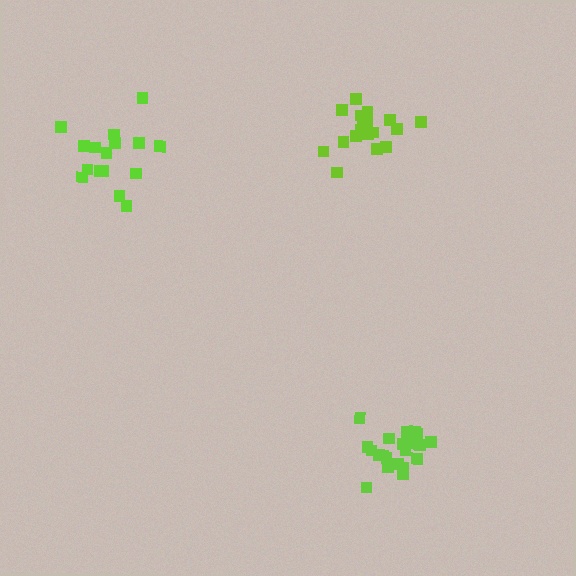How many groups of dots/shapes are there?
There are 3 groups.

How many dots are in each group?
Group 1: 16 dots, Group 2: 19 dots, Group 3: 21 dots (56 total).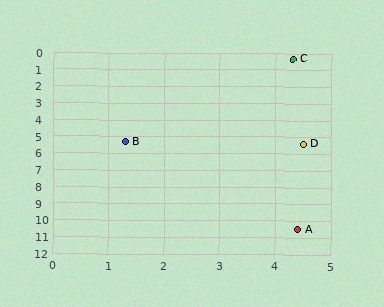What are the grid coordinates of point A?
Point A is at approximately (4.4, 10.5).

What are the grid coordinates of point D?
Point D is at approximately (4.5, 5.4).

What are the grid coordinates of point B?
Point B is at approximately (1.3, 5.3).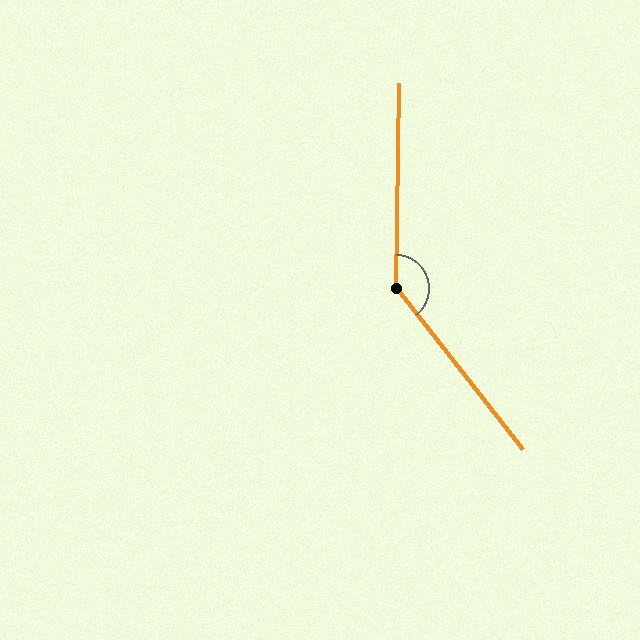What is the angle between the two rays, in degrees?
Approximately 141 degrees.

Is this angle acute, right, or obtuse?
It is obtuse.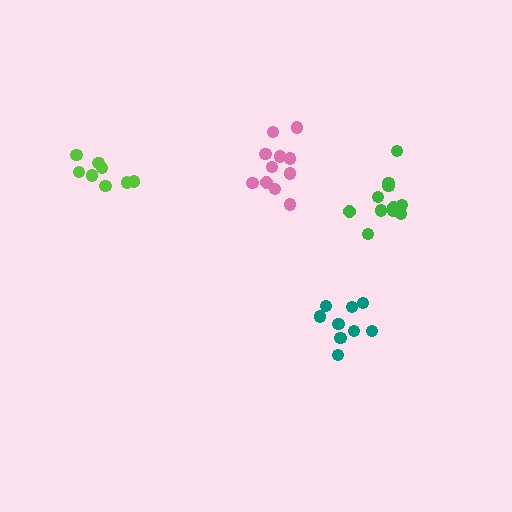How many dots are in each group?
Group 1: 8 dots, Group 2: 12 dots, Group 3: 9 dots, Group 4: 11 dots (40 total).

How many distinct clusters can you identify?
There are 4 distinct clusters.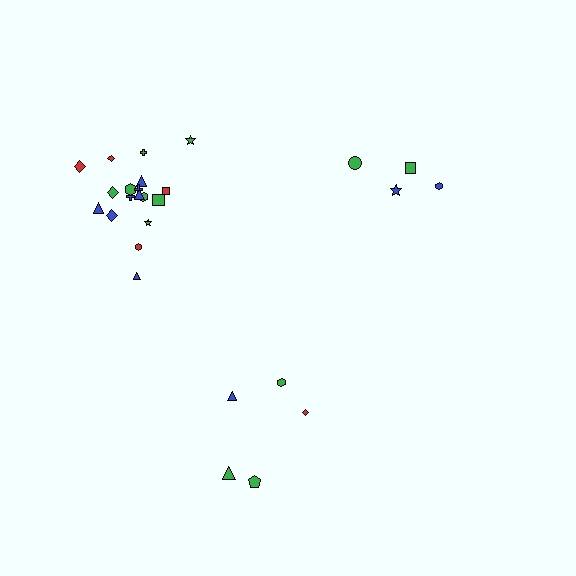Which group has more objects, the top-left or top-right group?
The top-left group.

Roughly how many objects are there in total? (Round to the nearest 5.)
Roughly 25 objects in total.